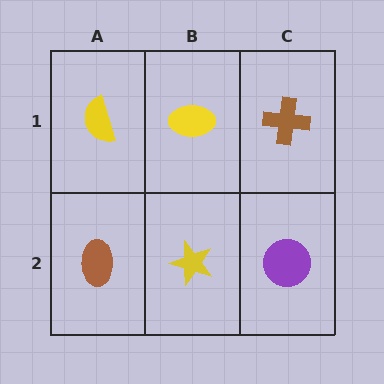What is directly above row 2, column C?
A brown cross.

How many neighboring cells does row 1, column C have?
2.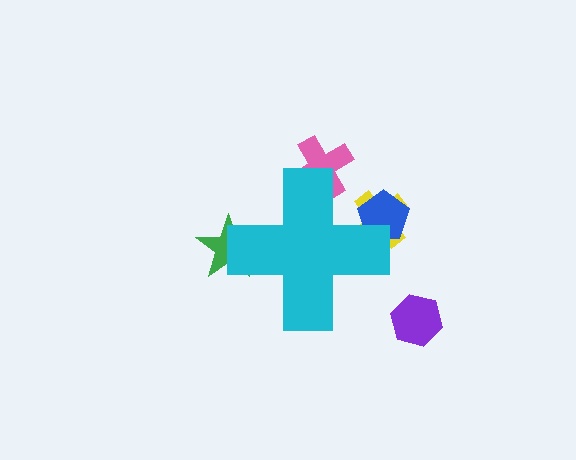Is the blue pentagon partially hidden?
Yes, the blue pentagon is partially hidden behind the cyan cross.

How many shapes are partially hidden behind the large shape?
4 shapes are partially hidden.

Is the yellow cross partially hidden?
Yes, the yellow cross is partially hidden behind the cyan cross.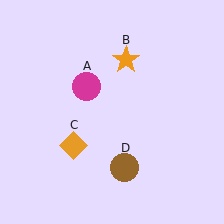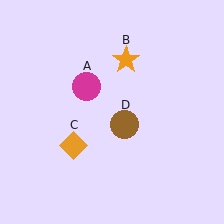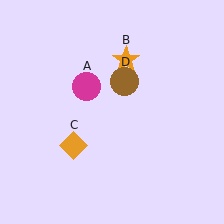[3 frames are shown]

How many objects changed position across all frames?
1 object changed position: brown circle (object D).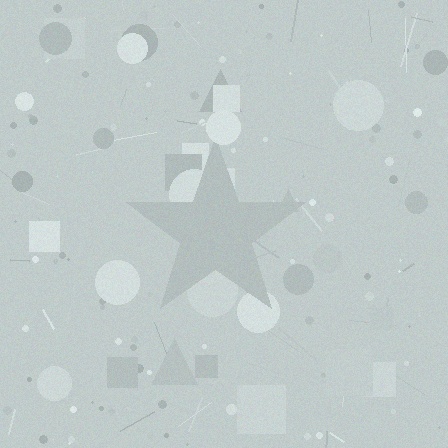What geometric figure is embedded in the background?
A star is embedded in the background.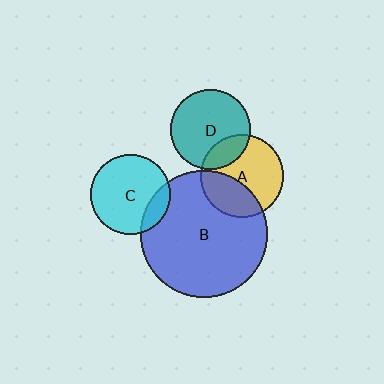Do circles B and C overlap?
Yes.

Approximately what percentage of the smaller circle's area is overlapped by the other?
Approximately 15%.